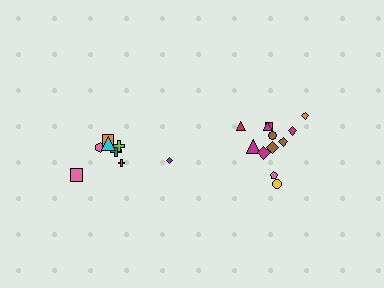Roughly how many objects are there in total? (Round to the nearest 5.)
Roughly 20 objects in total.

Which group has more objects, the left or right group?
The right group.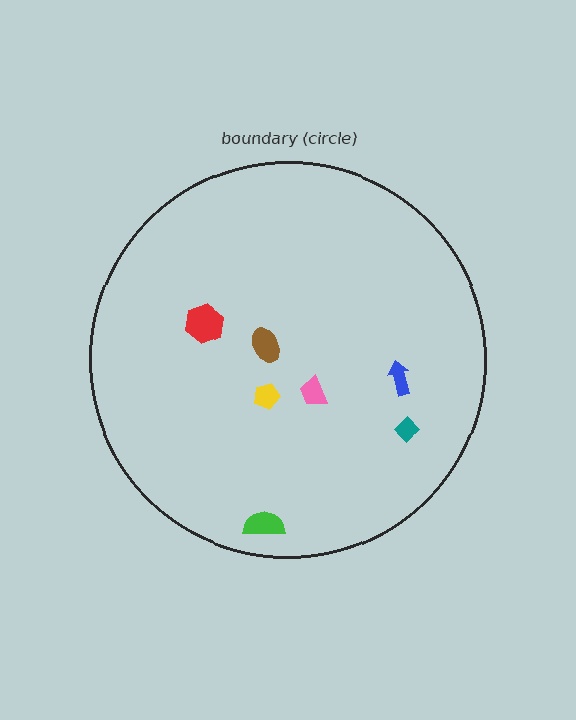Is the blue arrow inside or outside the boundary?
Inside.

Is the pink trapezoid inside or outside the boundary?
Inside.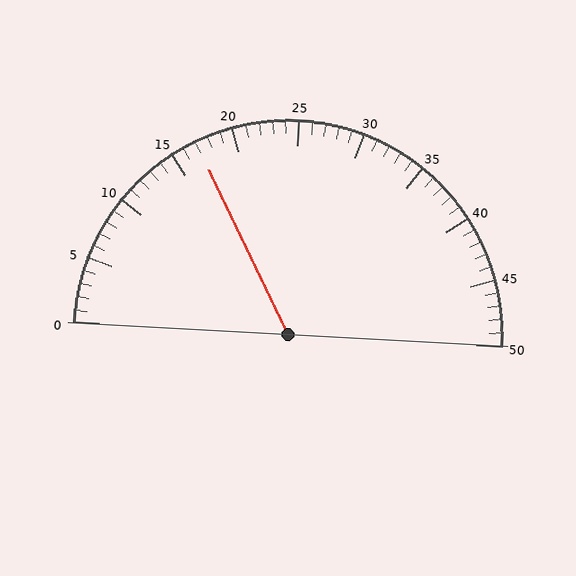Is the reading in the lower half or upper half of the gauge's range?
The reading is in the lower half of the range (0 to 50).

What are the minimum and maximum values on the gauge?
The gauge ranges from 0 to 50.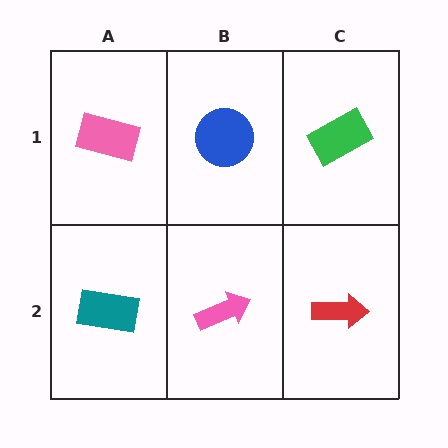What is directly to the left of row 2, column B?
A teal rectangle.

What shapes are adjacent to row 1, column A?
A teal rectangle (row 2, column A), a blue circle (row 1, column B).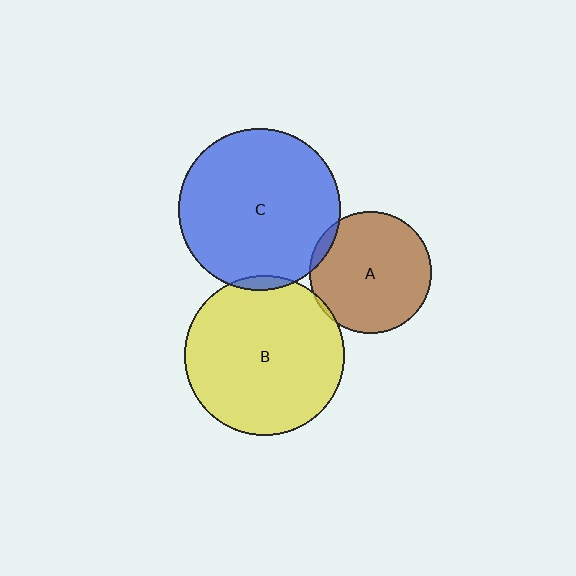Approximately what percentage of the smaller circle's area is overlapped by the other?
Approximately 5%.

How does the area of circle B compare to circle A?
Approximately 1.7 times.